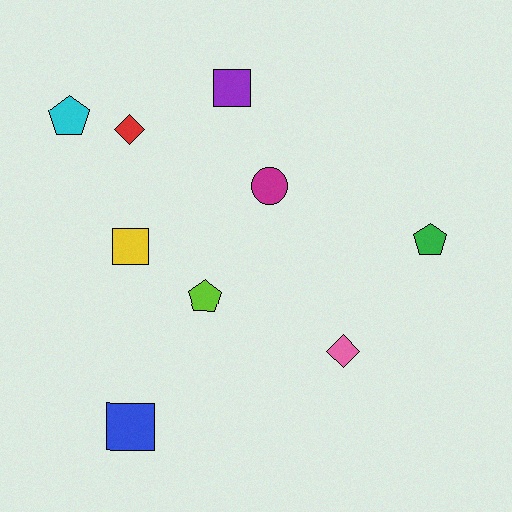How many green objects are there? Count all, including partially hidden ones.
There is 1 green object.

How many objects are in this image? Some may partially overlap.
There are 9 objects.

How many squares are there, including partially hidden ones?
There are 3 squares.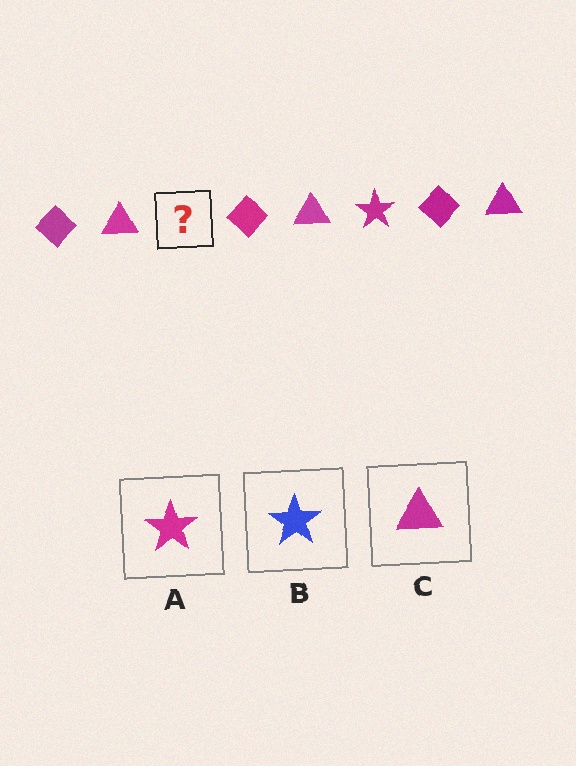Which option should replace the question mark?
Option A.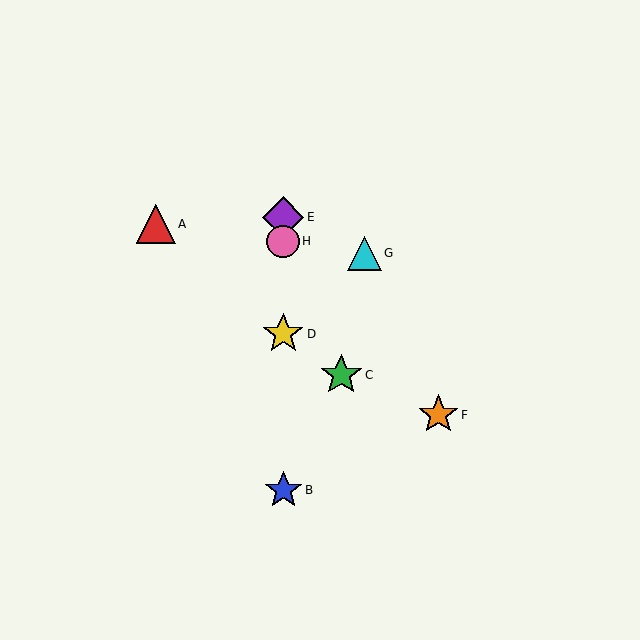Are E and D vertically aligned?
Yes, both are at x≈283.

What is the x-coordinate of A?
Object A is at x≈156.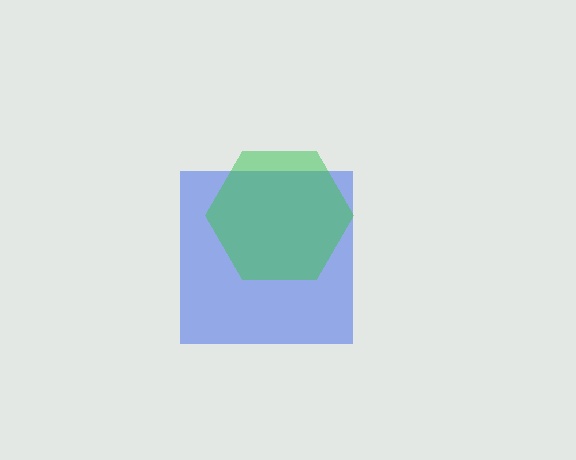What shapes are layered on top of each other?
The layered shapes are: a blue square, a green hexagon.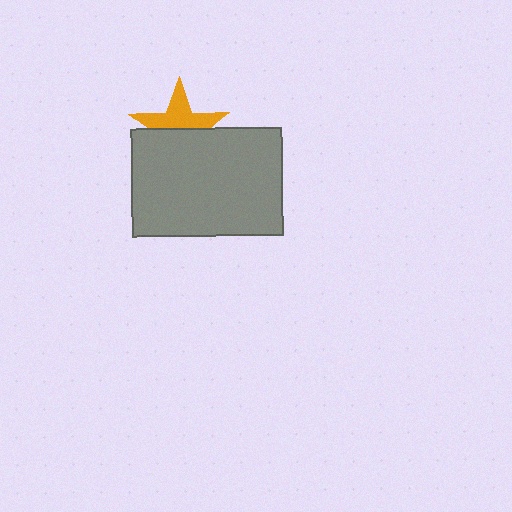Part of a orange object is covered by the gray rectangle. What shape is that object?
It is a star.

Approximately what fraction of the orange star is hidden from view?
Roughly 47% of the orange star is hidden behind the gray rectangle.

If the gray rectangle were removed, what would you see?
You would see the complete orange star.